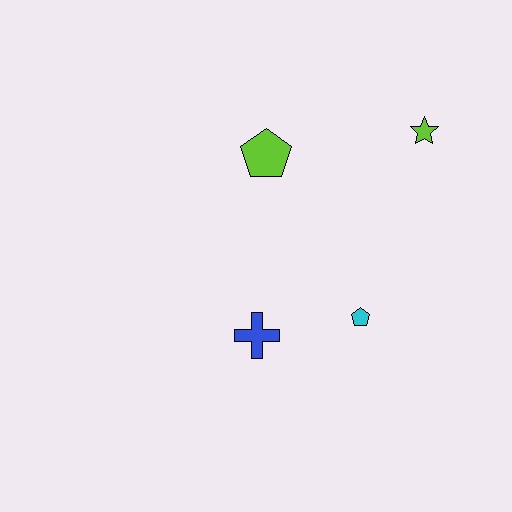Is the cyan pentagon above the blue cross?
Yes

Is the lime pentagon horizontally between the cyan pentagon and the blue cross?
Yes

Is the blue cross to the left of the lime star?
Yes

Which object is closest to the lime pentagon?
The lime star is closest to the lime pentagon.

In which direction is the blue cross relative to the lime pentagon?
The blue cross is below the lime pentagon.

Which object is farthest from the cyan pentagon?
The lime star is farthest from the cyan pentagon.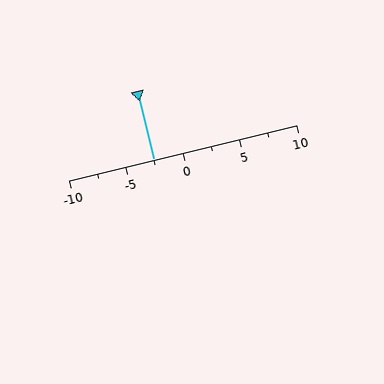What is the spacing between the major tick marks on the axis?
The major ticks are spaced 5 apart.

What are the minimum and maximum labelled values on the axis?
The axis runs from -10 to 10.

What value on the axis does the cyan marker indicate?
The marker indicates approximately -2.5.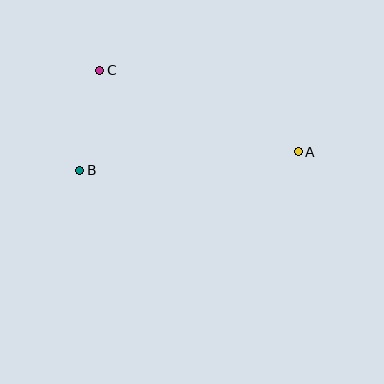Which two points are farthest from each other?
Points A and B are farthest from each other.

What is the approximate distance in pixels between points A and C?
The distance between A and C is approximately 215 pixels.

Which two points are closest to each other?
Points B and C are closest to each other.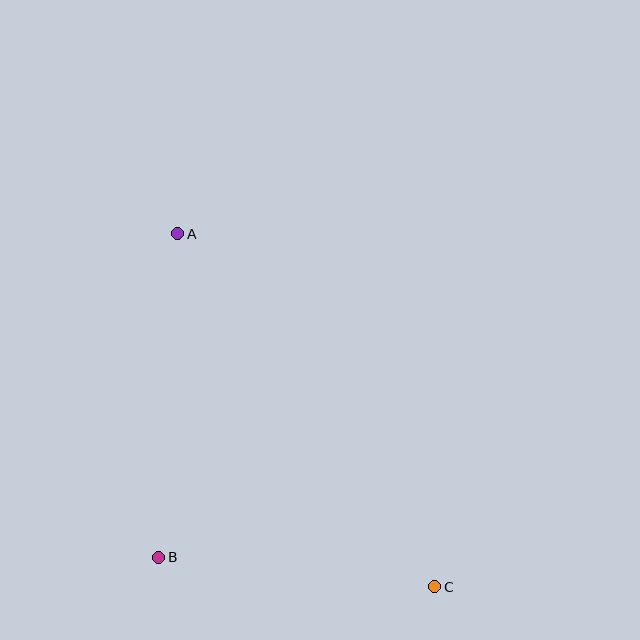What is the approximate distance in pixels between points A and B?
The distance between A and B is approximately 324 pixels.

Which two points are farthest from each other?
Points A and C are farthest from each other.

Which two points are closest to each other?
Points B and C are closest to each other.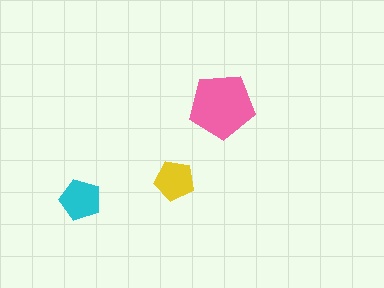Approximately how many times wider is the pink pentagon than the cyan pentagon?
About 1.5 times wider.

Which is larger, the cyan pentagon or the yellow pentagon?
The cyan one.